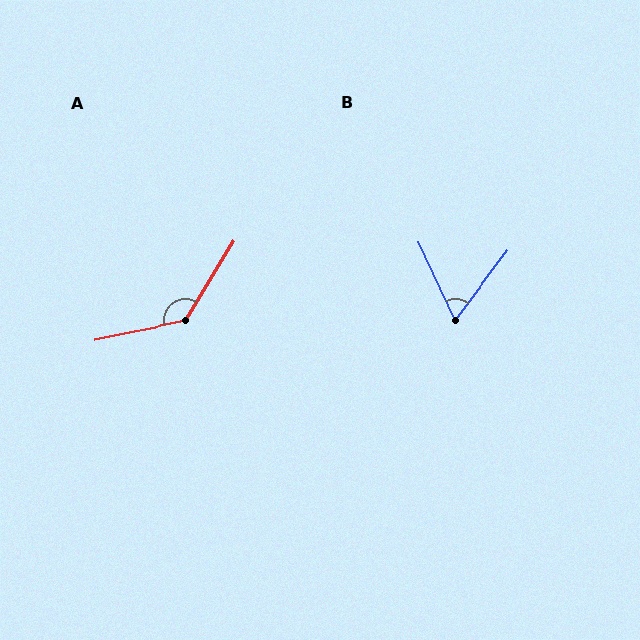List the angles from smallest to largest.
B (62°), A (133°).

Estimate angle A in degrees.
Approximately 133 degrees.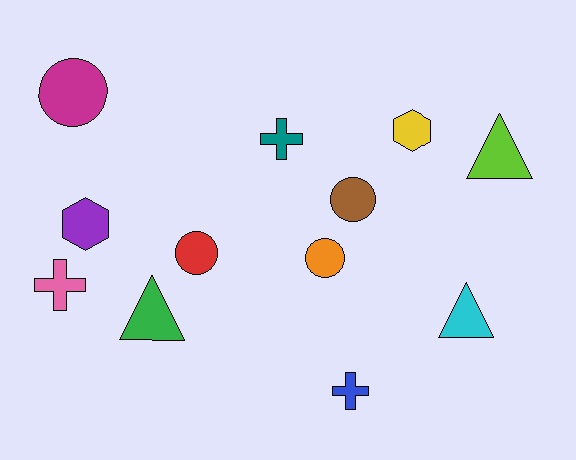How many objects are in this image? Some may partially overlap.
There are 12 objects.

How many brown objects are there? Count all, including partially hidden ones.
There is 1 brown object.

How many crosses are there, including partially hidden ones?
There are 3 crosses.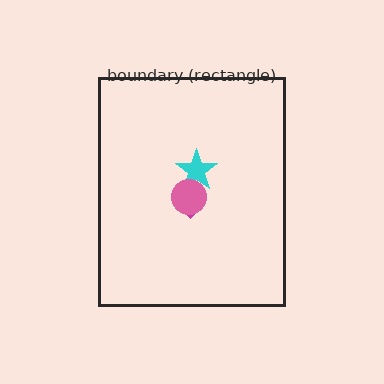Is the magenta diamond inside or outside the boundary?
Inside.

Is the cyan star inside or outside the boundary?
Inside.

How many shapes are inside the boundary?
3 inside, 0 outside.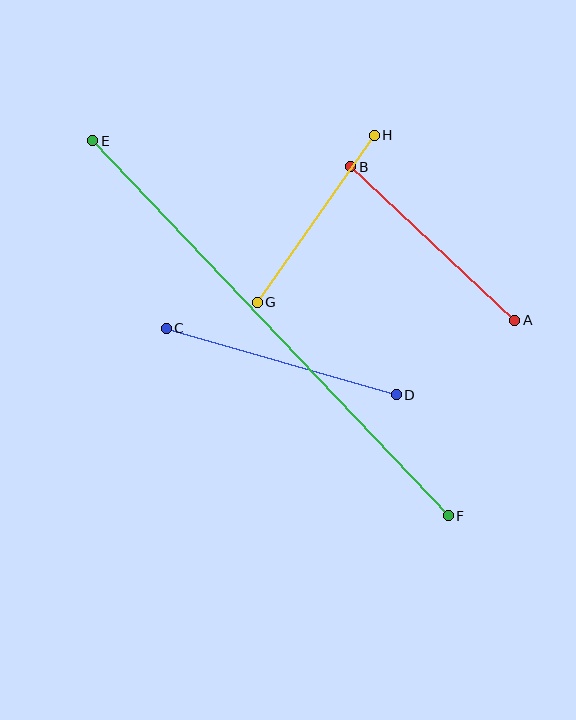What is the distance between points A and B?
The distance is approximately 225 pixels.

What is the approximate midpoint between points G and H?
The midpoint is at approximately (316, 219) pixels.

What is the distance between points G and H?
The distance is approximately 204 pixels.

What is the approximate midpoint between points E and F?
The midpoint is at approximately (270, 328) pixels.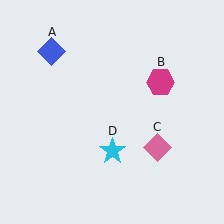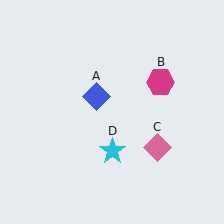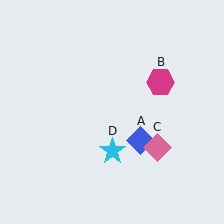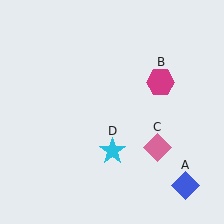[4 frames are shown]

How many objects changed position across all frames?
1 object changed position: blue diamond (object A).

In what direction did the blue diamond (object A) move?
The blue diamond (object A) moved down and to the right.